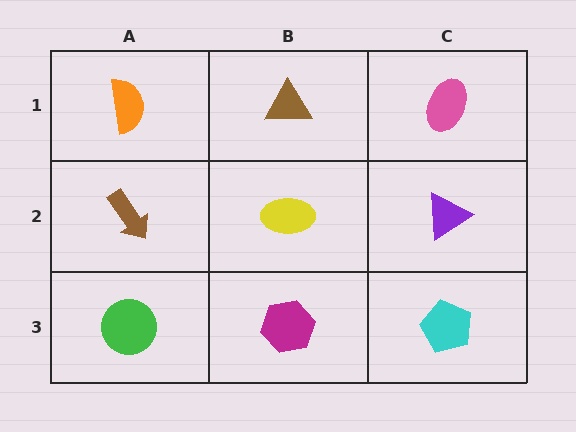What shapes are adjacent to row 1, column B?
A yellow ellipse (row 2, column B), an orange semicircle (row 1, column A), a pink ellipse (row 1, column C).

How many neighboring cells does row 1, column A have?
2.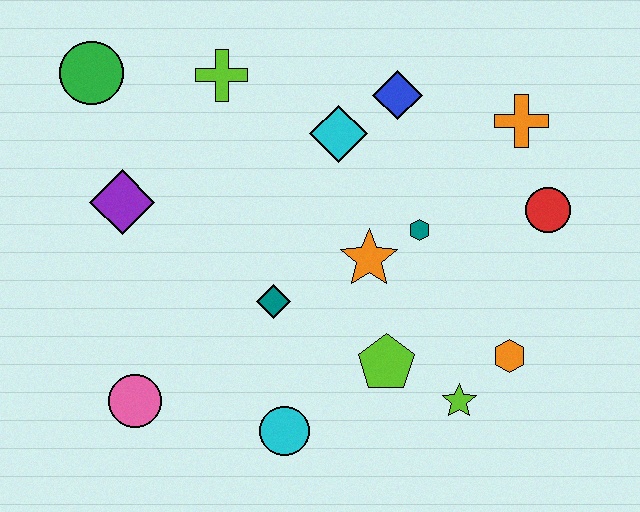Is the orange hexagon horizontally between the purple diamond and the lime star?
No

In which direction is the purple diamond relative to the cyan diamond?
The purple diamond is to the left of the cyan diamond.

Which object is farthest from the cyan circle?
The green circle is farthest from the cyan circle.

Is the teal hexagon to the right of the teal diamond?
Yes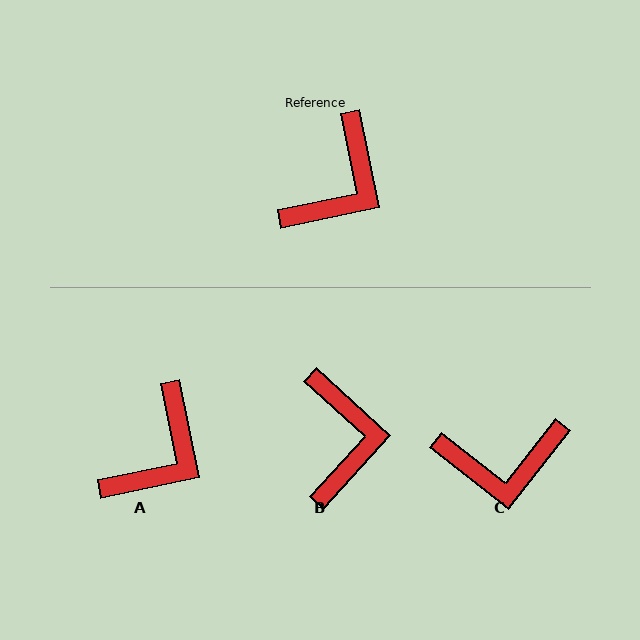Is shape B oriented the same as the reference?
No, it is off by about 36 degrees.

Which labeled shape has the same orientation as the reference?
A.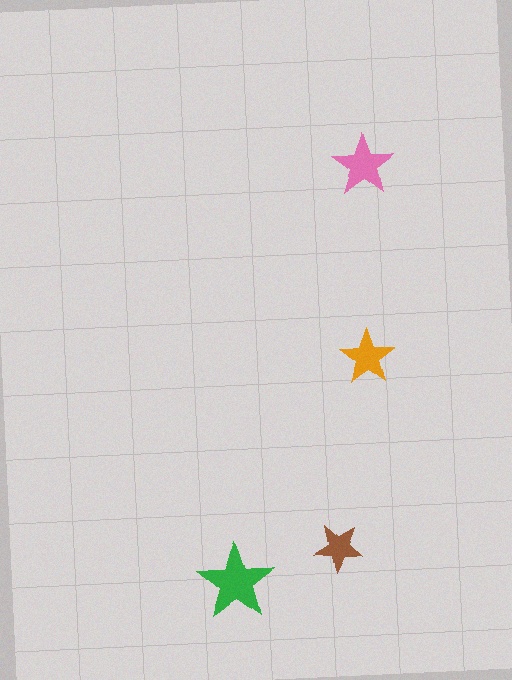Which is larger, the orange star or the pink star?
The pink one.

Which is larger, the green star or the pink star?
The green one.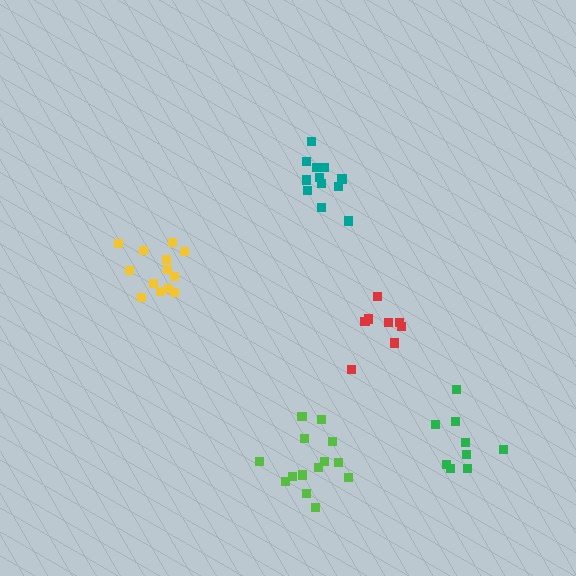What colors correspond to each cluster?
The clusters are colored: yellow, red, teal, green, lime.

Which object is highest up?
The teal cluster is topmost.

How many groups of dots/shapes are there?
There are 5 groups.